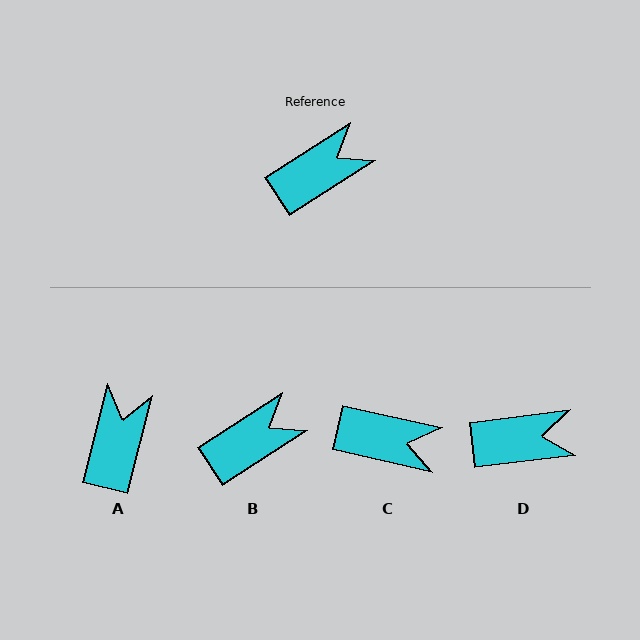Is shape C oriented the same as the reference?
No, it is off by about 46 degrees.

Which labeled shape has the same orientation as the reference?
B.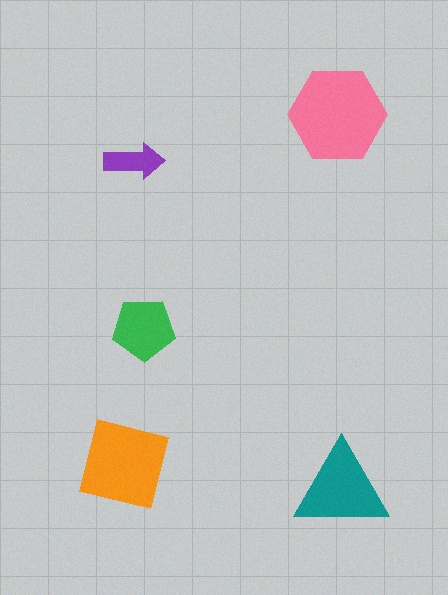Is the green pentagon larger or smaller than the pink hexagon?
Smaller.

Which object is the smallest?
The purple arrow.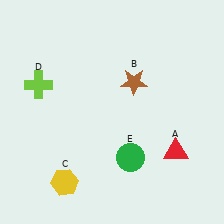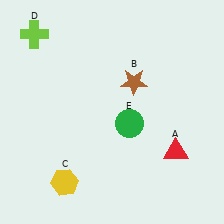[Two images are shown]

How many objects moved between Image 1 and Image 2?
2 objects moved between the two images.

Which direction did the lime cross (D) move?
The lime cross (D) moved up.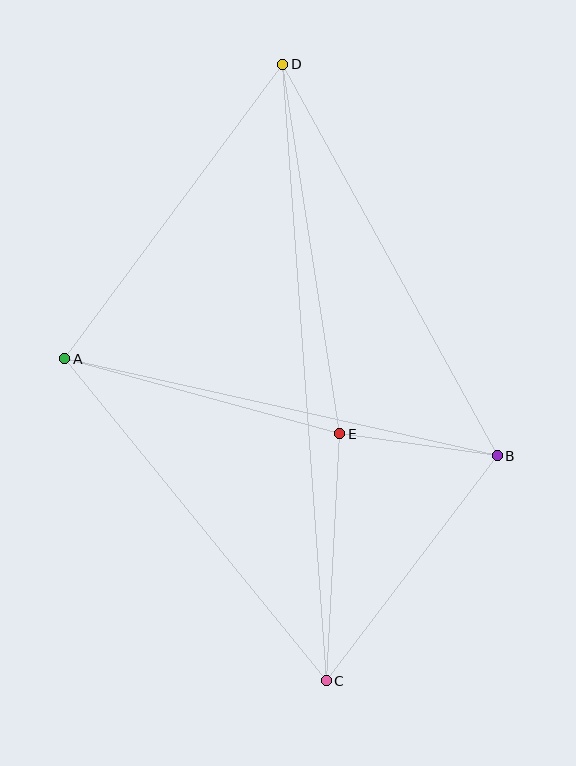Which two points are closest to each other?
Points B and E are closest to each other.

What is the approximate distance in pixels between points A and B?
The distance between A and B is approximately 443 pixels.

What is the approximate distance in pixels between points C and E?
The distance between C and E is approximately 247 pixels.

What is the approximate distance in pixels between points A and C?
The distance between A and C is approximately 415 pixels.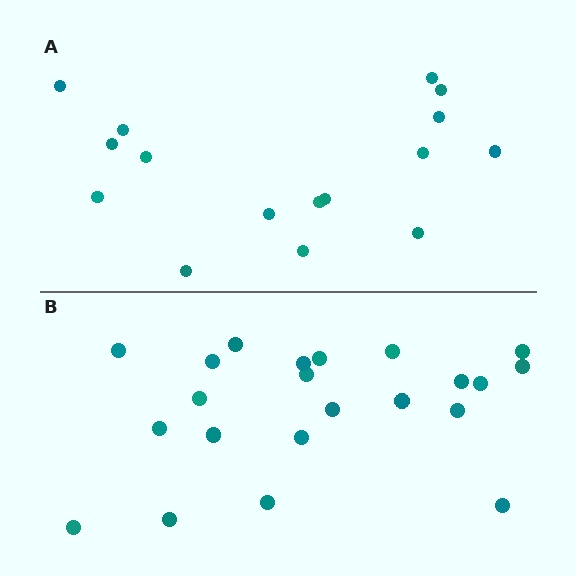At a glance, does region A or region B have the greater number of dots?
Region B (the bottom region) has more dots.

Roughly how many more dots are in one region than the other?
Region B has about 6 more dots than region A.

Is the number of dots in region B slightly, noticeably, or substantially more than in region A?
Region B has noticeably more, but not dramatically so. The ratio is roughly 1.4 to 1.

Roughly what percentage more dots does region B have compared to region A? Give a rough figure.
About 40% more.